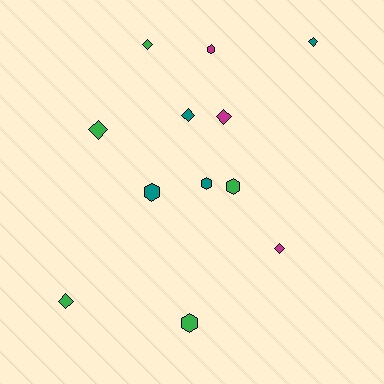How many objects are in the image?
There are 12 objects.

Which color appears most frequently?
Green, with 5 objects.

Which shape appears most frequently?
Diamond, with 7 objects.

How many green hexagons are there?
There are 2 green hexagons.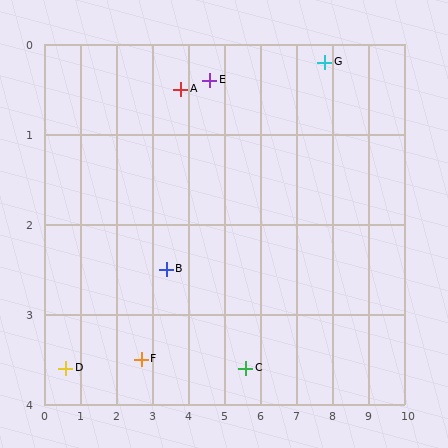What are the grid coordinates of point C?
Point C is at approximately (5.6, 3.6).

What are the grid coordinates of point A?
Point A is at approximately (3.8, 0.5).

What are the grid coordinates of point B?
Point B is at approximately (3.4, 2.5).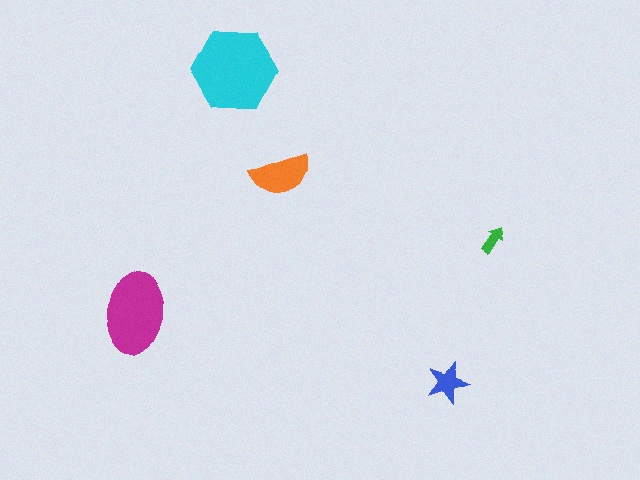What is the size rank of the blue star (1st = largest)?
4th.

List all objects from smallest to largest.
The green arrow, the blue star, the orange semicircle, the magenta ellipse, the cyan hexagon.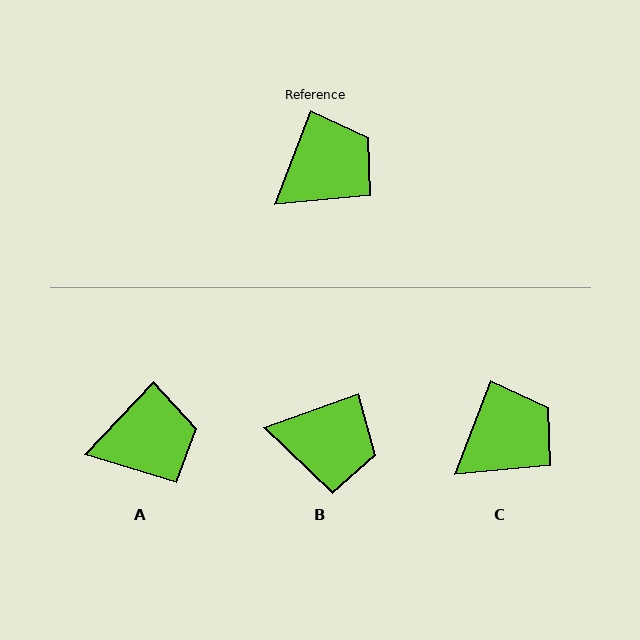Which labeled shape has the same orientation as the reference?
C.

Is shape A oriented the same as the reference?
No, it is off by about 22 degrees.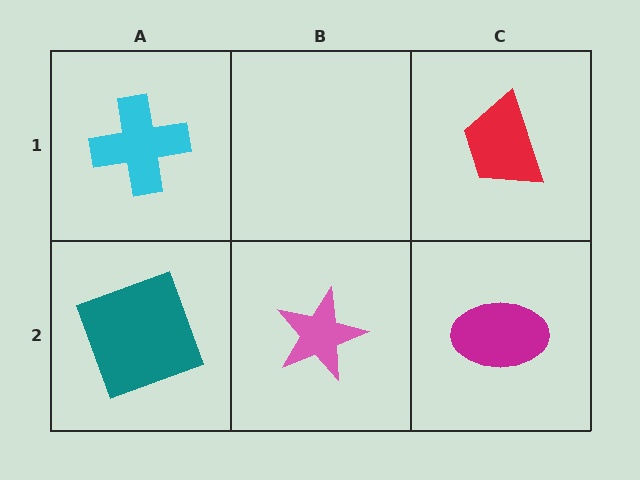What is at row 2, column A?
A teal square.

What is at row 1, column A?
A cyan cross.